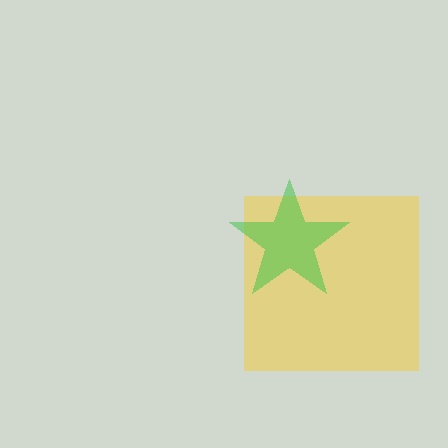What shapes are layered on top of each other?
The layered shapes are: a yellow square, a green star.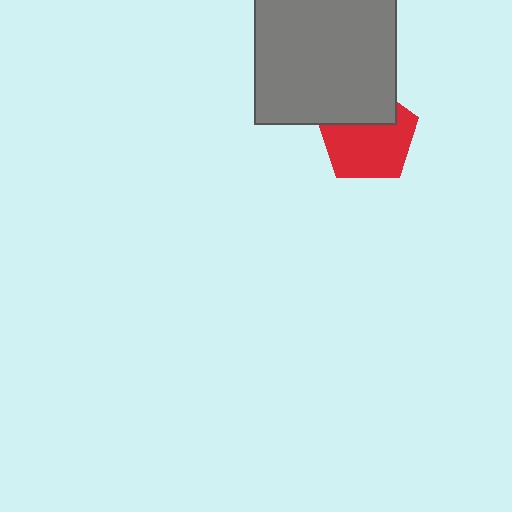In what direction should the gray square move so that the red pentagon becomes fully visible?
The gray square should move up. That is the shortest direction to clear the overlap and leave the red pentagon fully visible.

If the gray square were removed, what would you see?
You would see the complete red pentagon.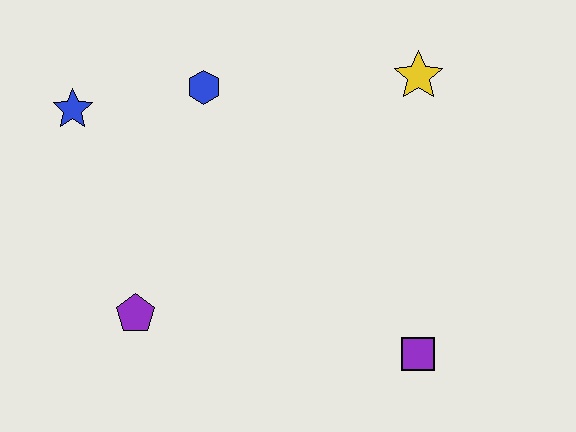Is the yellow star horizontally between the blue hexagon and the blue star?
No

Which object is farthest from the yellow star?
The purple pentagon is farthest from the yellow star.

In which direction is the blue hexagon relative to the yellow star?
The blue hexagon is to the left of the yellow star.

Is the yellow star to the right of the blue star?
Yes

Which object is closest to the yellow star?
The blue hexagon is closest to the yellow star.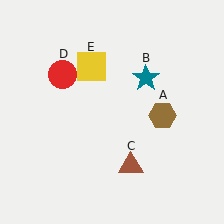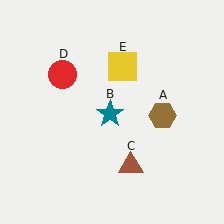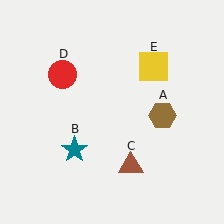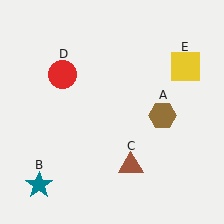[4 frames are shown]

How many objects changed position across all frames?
2 objects changed position: teal star (object B), yellow square (object E).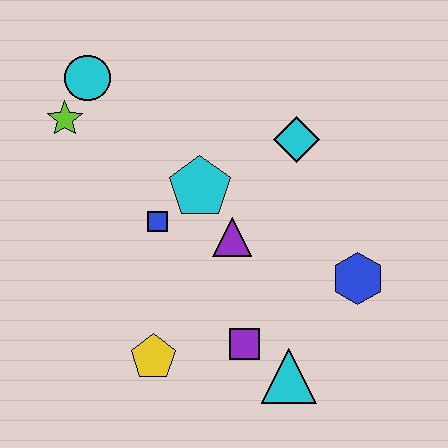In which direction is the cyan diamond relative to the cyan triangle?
The cyan diamond is above the cyan triangle.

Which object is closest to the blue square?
The cyan pentagon is closest to the blue square.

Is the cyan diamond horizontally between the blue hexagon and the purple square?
Yes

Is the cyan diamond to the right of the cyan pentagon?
Yes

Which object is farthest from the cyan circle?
The cyan triangle is farthest from the cyan circle.